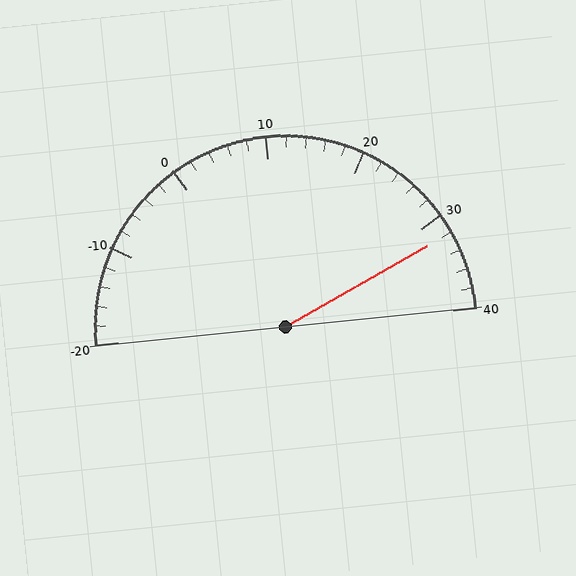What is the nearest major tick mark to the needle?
The nearest major tick mark is 30.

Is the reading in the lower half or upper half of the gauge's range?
The reading is in the upper half of the range (-20 to 40).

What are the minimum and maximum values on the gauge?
The gauge ranges from -20 to 40.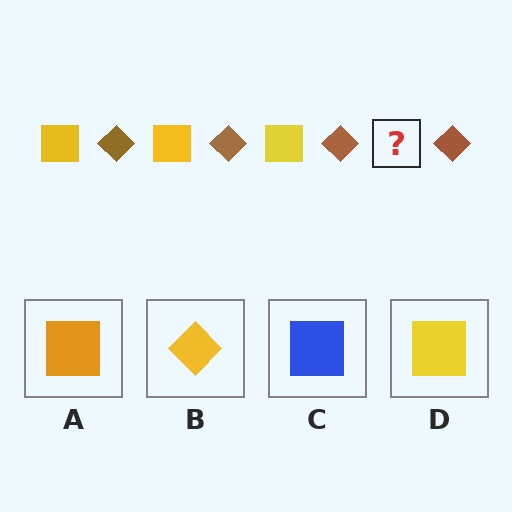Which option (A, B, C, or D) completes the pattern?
D.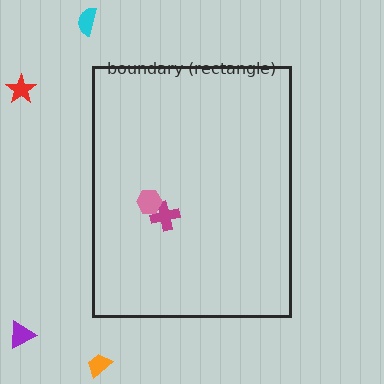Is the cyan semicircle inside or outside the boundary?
Outside.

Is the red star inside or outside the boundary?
Outside.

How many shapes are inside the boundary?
2 inside, 4 outside.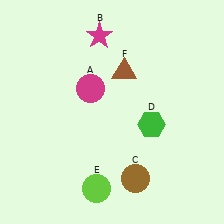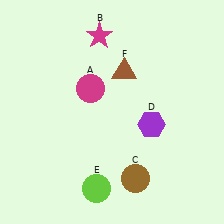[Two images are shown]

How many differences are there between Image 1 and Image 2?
There is 1 difference between the two images.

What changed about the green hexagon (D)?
In Image 1, D is green. In Image 2, it changed to purple.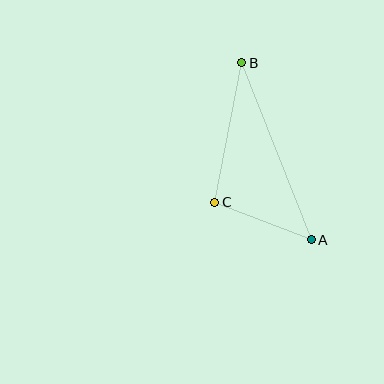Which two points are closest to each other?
Points A and C are closest to each other.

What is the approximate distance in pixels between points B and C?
The distance between B and C is approximately 142 pixels.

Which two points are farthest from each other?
Points A and B are farthest from each other.